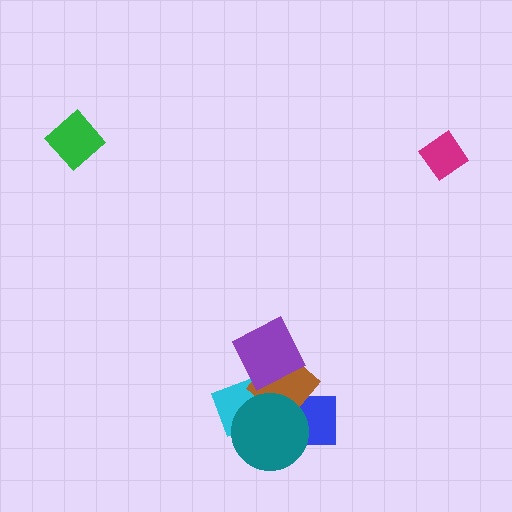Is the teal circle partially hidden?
No, no other shape covers it.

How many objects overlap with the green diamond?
0 objects overlap with the green diamond.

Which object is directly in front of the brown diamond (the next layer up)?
The purple diamond is directly in front of the brown diamond.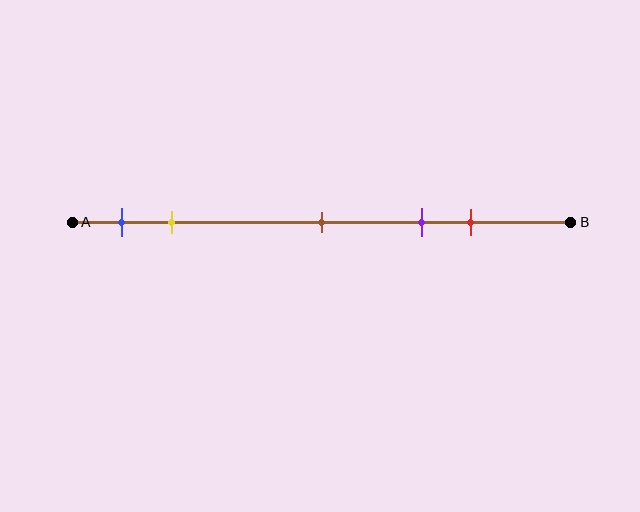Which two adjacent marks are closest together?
The blue and yellow marks are the closest adjacent pair.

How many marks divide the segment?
There are 5 marks dividing the segment.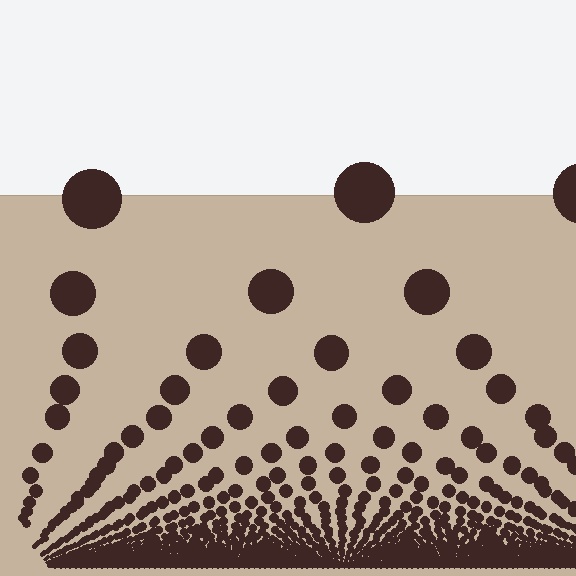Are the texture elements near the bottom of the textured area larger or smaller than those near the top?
Smaller. The gradient is inverted — elements near the bottom are smaller and denser.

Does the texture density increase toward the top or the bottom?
Density increases toward the bottom.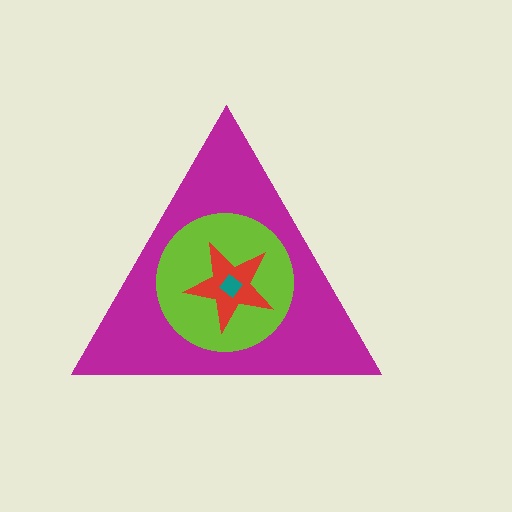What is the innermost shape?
The teal diamond.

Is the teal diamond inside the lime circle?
Yes.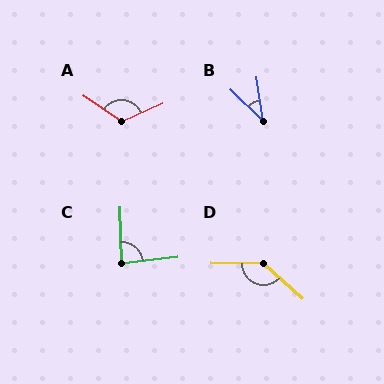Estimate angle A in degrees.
Approximately 121 degrees.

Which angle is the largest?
D, at approximately 138 degrees.